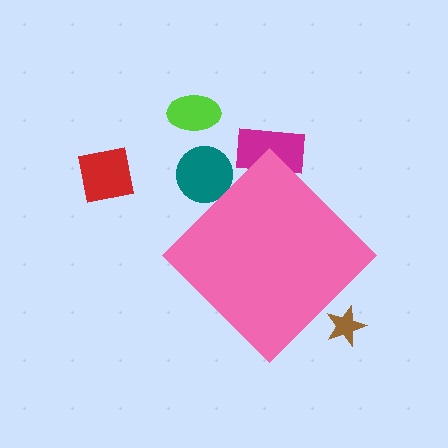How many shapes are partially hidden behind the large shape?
3 shapes are partially hidden.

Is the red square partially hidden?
No, the red square is fully visible.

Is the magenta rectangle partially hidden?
Yes, the magenta rectangle is partially hidden behind the pink diamond.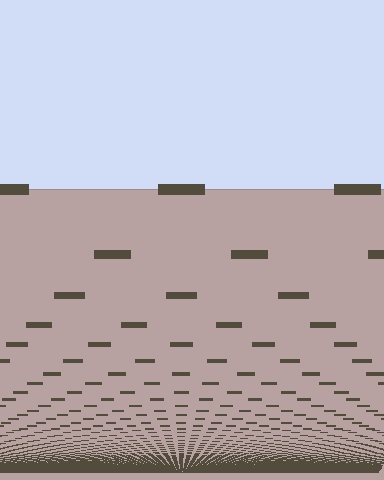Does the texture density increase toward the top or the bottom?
Density increases toward the bottom.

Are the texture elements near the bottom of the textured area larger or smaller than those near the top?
Smaller. The gradient is inverted — elements near the bottom are smaller and denser.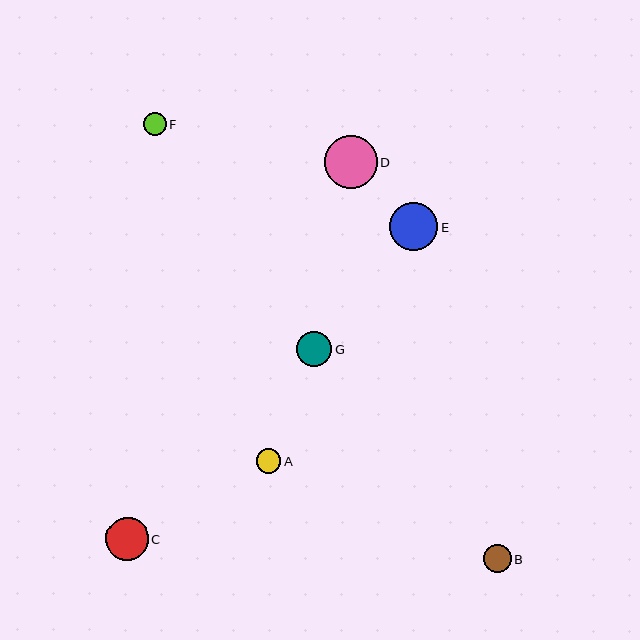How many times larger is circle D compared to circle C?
Circle D is approximately 1.2 times the size of circle C.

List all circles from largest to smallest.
From largest to smallest: D, E, C, G, B, A, F.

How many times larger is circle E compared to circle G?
Circle E is approximately 1.4 times the size of circle G.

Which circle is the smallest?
Circle F is the smallest with a size of approximately 22 pixels.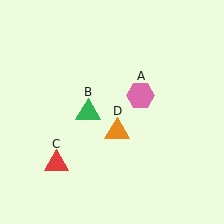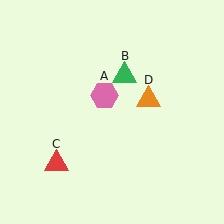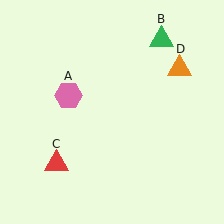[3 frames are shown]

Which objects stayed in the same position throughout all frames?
Red triangle (object C) remained stationary.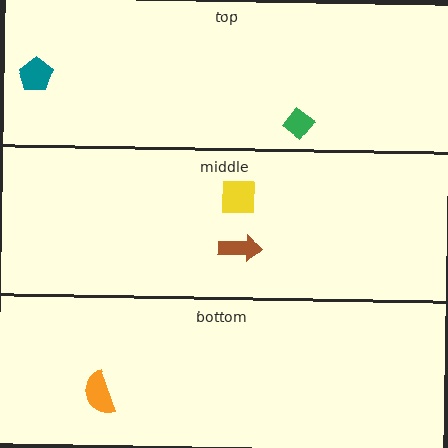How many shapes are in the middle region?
2.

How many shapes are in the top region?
2.